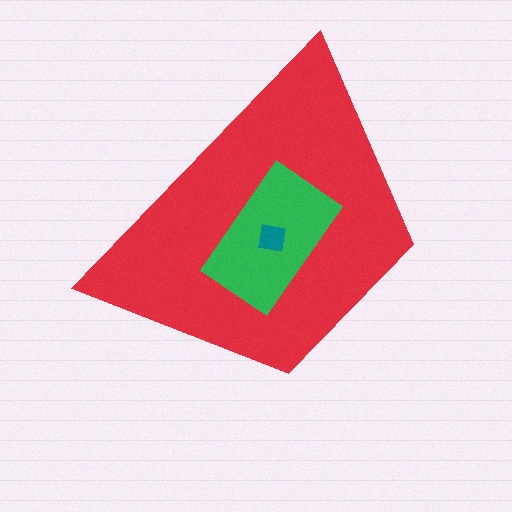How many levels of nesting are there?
3.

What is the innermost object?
The teal square.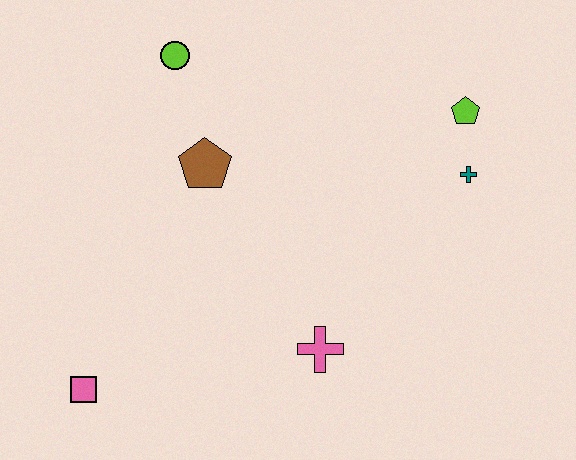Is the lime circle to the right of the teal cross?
No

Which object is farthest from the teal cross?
The pink square is farthest from the teal cross.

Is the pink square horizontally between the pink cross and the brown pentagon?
No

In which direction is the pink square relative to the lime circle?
The pink square is below the lime circle.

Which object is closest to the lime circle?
The brown pentagon is closest to the lime circle.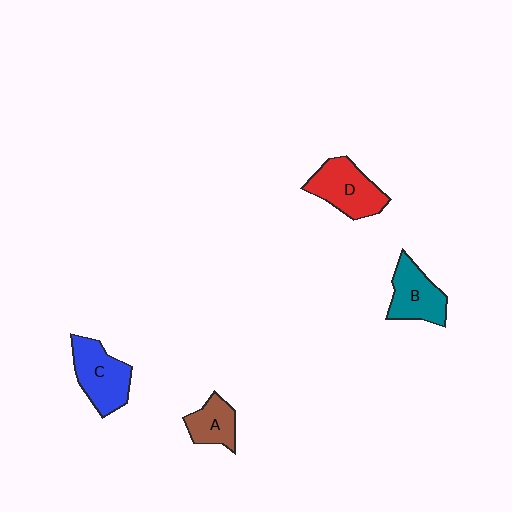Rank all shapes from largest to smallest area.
From largest to smallest: D (red), C (blue), B (teal), A (brown).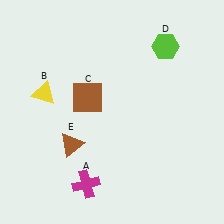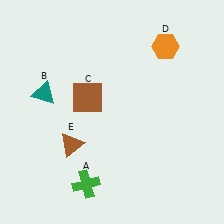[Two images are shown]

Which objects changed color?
A changed from magenta to green. B changed from yellow to teal. D changed from lime to orange.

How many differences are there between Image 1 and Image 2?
There are 3 differences between the two images.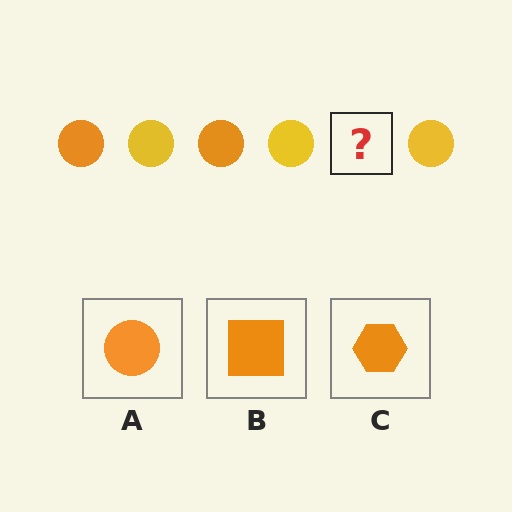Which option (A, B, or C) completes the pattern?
A.